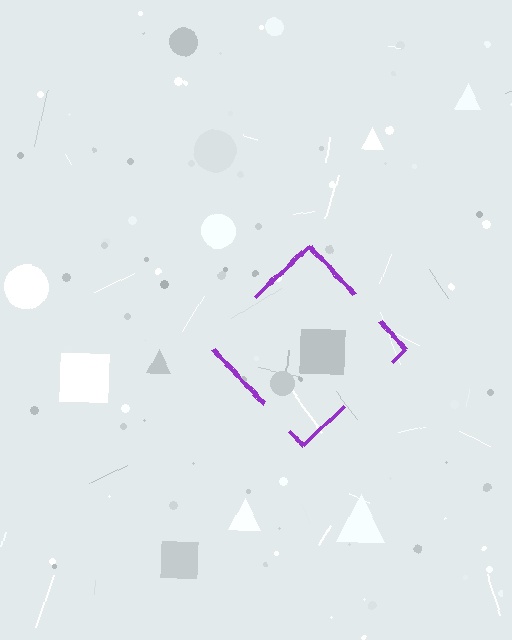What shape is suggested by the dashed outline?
The dashed outline suggests a diamond.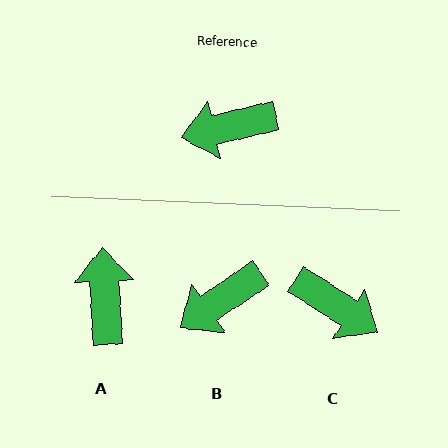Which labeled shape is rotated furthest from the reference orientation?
C, about 134 degrees away.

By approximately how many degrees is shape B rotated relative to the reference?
Approximately 21 degrees counter-clockwise.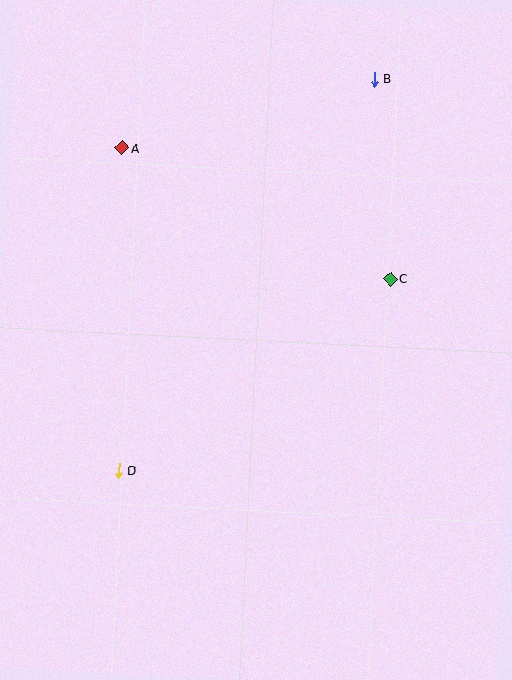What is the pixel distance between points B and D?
The distance between B and D is 468 pixels.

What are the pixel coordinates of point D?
Point D is at (119, 470).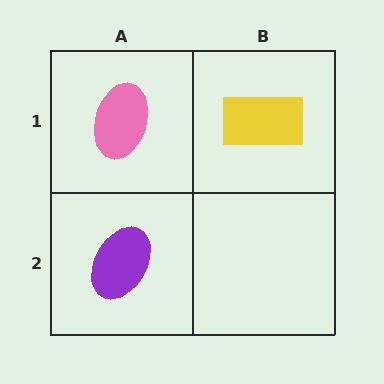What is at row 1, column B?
A yellow rectangle.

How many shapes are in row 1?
2 shapes.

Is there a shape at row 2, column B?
No, that cell is empty.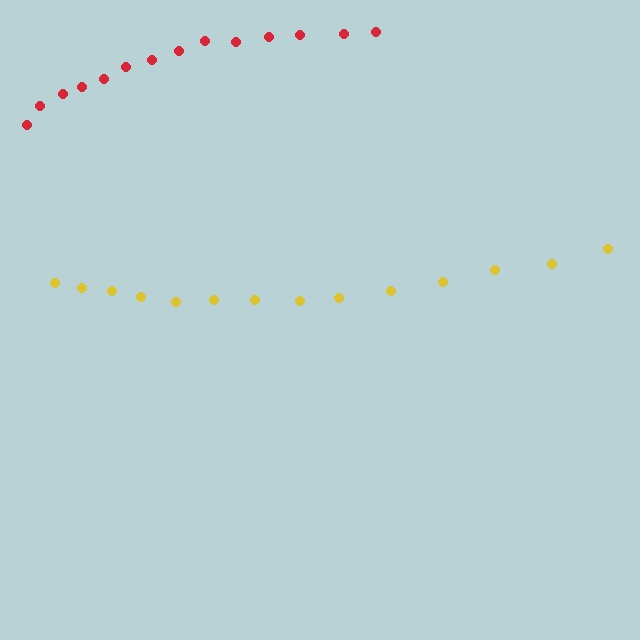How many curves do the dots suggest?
There are 2 distinct paths.